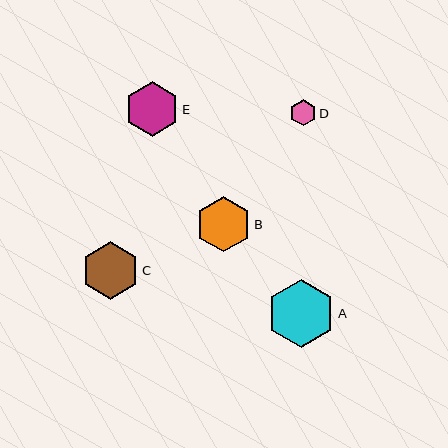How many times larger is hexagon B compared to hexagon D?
Hexagon B is approximately 2.1 times the size of hexagon D.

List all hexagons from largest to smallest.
From largest to smallest: A, C, B, E, D.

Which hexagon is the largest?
Hexagon A is the largest with a size of approximately 68 pixels.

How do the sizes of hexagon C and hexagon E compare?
Hexagon C and hexagon E are approximately the same size.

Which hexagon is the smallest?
Hexagon D is the smallest with a size of approximately 26 pixels.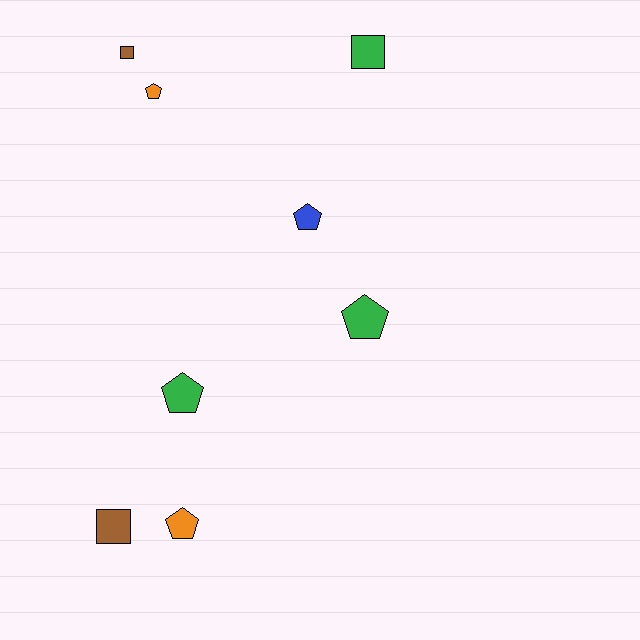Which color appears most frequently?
Green, with 3 objects.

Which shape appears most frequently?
Pentagon, with 5 objects.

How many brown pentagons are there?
There are no brown pentagons.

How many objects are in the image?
There are 8 objects.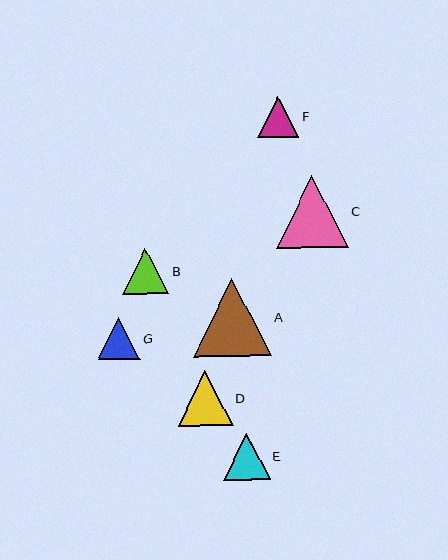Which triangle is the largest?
Triangle A is the largest with a size of approximately 78 pixels.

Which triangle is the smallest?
Triangle F is the smallest with a size of approximately 41 pixels.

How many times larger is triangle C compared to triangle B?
Triangle C is approximately 1.5 times the size of triangle B.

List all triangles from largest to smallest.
From largest to smallest: A, C, D, E, B, G, F.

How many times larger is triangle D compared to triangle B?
Triangle D is approximately 1.2 times the size of triangle B.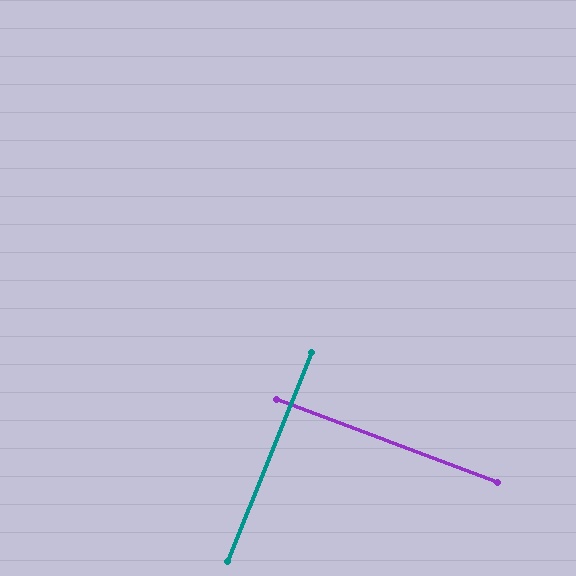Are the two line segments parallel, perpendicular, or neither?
Perpendicular — they meet at approximately 89°.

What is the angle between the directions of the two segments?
Approximately 89 degrees.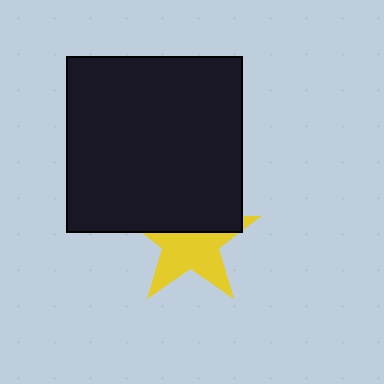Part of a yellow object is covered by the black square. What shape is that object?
It is a star.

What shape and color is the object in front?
The object in front is a black square.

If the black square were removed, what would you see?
You would see the complete yellow star.